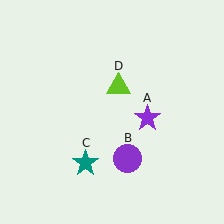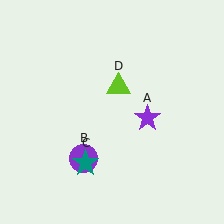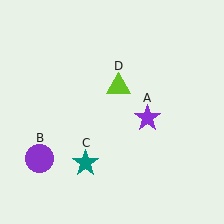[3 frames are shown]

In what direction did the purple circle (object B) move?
The purple circle (object B) moved left.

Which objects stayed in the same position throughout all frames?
Purple star (object A) and teal star (object C) and lime triangle (object D) remained stationary.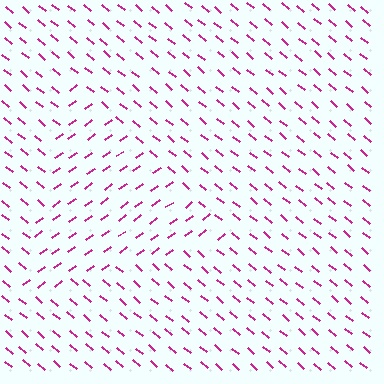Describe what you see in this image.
The image is filled with small magenta line segments. A triangle region in the image has lines oriented differently from the surrounding lines, creating a visible texture boundary.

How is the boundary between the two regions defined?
The boundary is defined purely by a change in line orientation (approximately 76 degrees difference). All lines are the same color and thickness.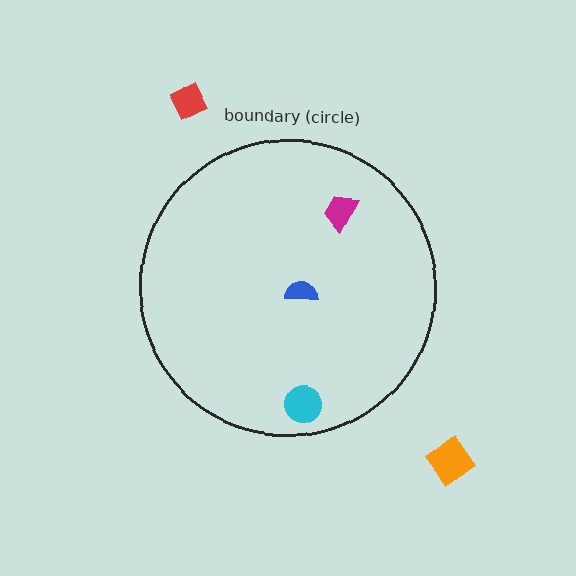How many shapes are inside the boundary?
3 inside, 2 outside.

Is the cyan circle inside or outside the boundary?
Inside.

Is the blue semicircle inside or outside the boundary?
Inside.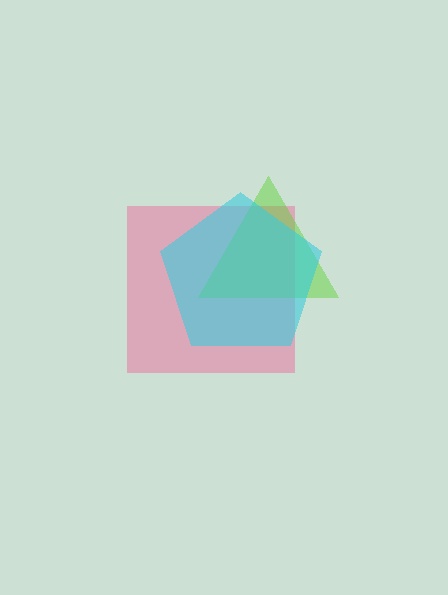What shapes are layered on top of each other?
The layered shapes are: a pink square, a lime triangle, a cyan pentagon.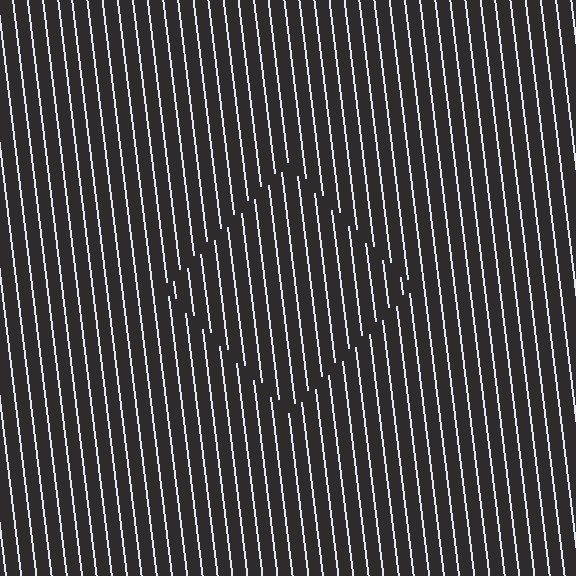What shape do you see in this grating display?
An illusory square. The interior of the shape contains the same grating, shifted by half a period — the contour is defined by the phase discontinuity where line-ends from the inner and outer gratings abut.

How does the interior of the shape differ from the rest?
The interior of the shape contains the same grating, shifted by half a period — the contour is defined by the phase discontinuity where line-ends from the inner and outer gratings abut.